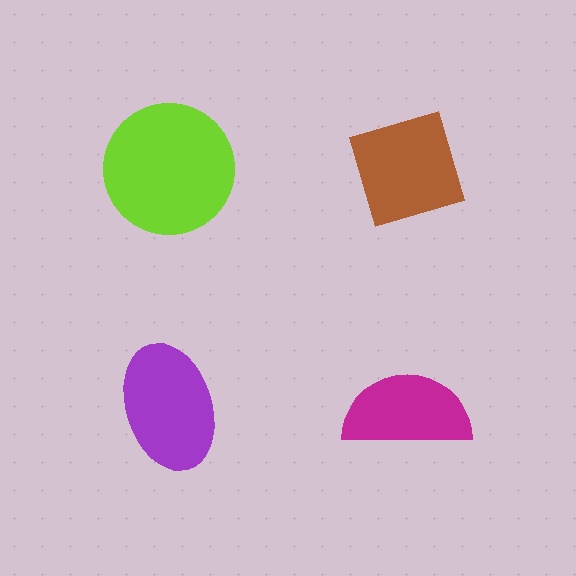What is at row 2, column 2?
A magenta semicircle.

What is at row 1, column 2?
A brown diamond.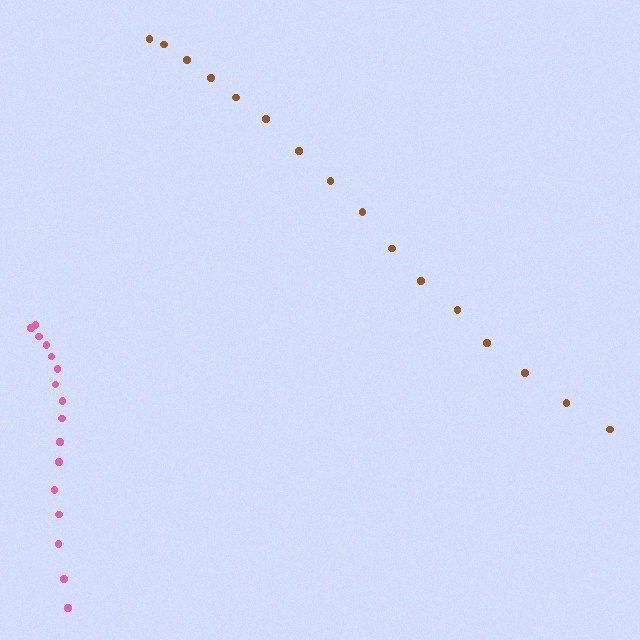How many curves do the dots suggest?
There are 2 distinct paths.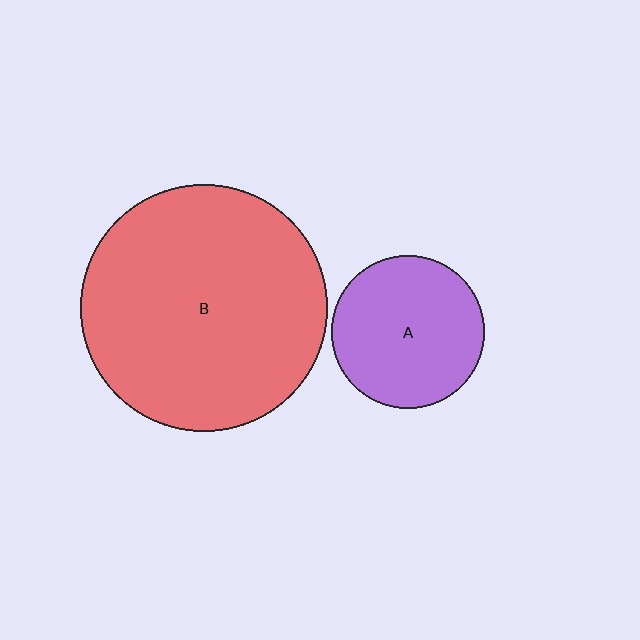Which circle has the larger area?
Circle B (red).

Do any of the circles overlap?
No, none of the circles overlap.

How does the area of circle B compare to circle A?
Approximately 2.6 times.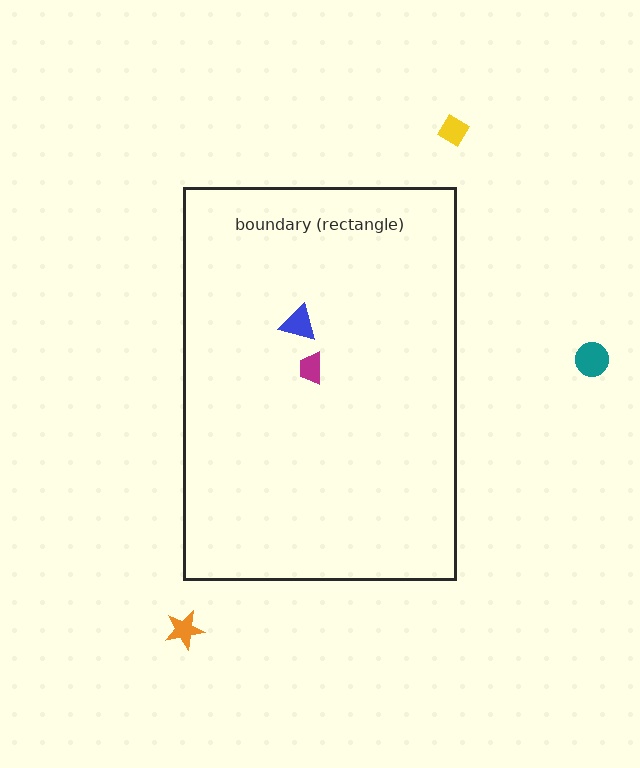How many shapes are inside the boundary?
2 inside, 3 outside.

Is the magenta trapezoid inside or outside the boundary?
Inside.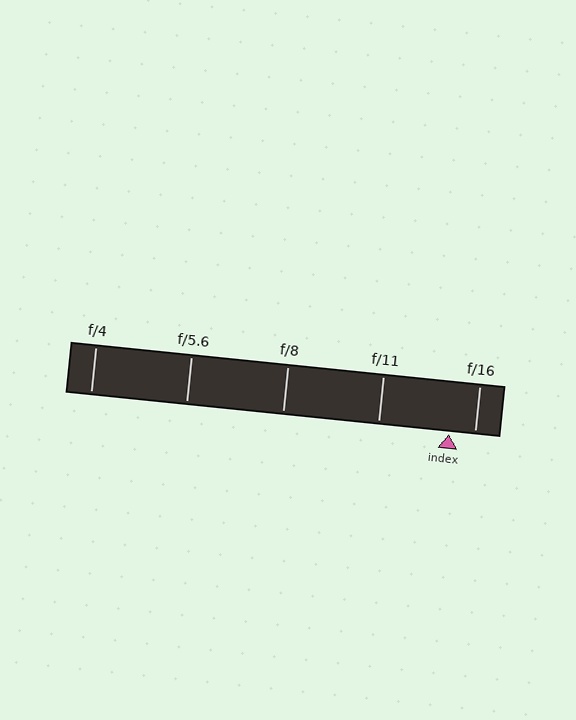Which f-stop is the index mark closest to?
The index mark is closest to f/16.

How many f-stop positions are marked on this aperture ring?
There are 5 f-stop positions marked.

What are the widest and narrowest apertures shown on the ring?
The widest aperture shown is f/4 and the narrowest is f/16.